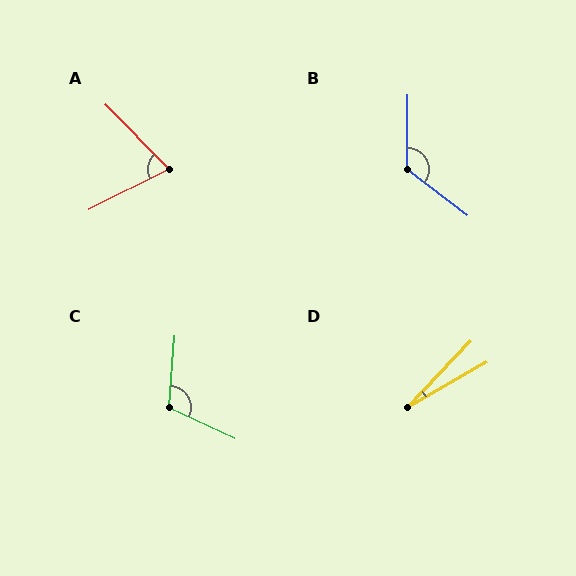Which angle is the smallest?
D, at approximately 17 degrees.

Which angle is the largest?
B, at approximately 127 degrees.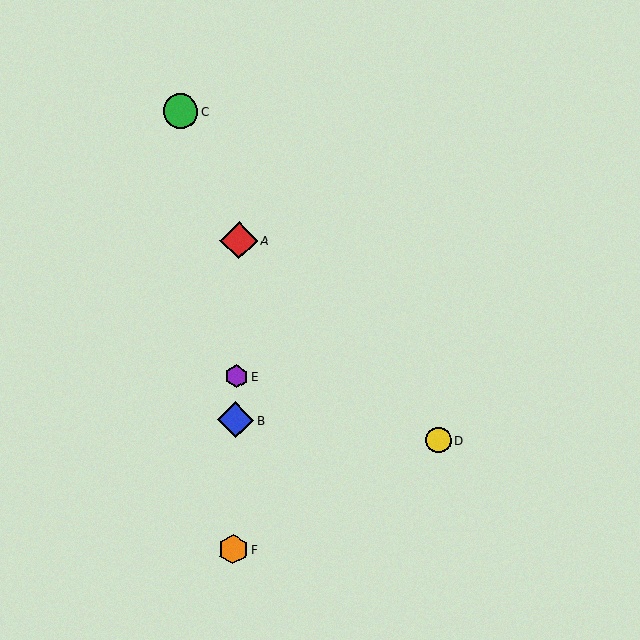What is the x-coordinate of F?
Object F is at x≈233.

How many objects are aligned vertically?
4 objects (A, B, E, F) are aligned vertically.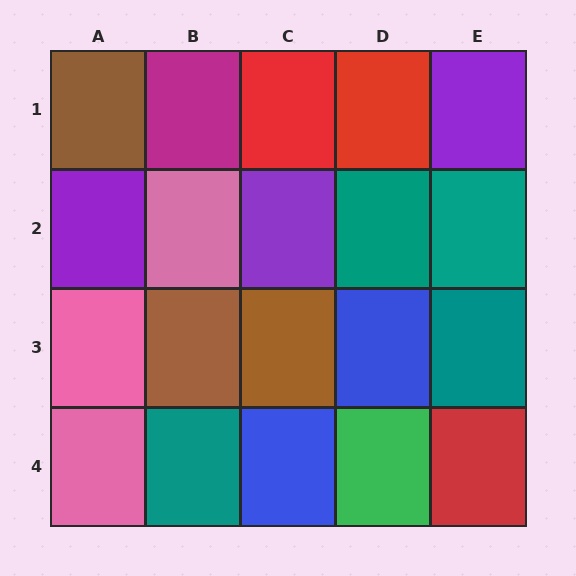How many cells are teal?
4 cells are teal.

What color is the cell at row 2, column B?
Pink.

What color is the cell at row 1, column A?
Brown.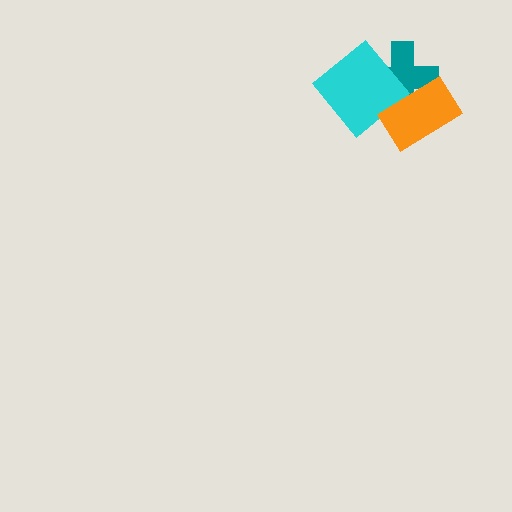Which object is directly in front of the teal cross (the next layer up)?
The cyan diamond is directly in front of the teal cross.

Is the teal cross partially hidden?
Yes, it is partially covered by another shape.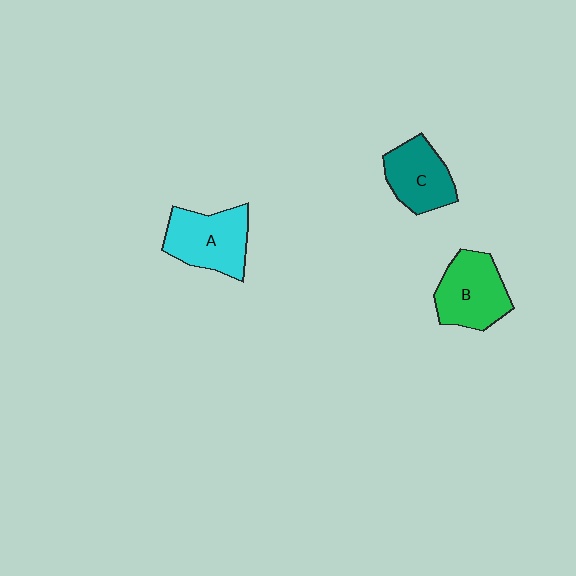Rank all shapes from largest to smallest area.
From largest to smallest: A (cyan), B (green), C (teal).